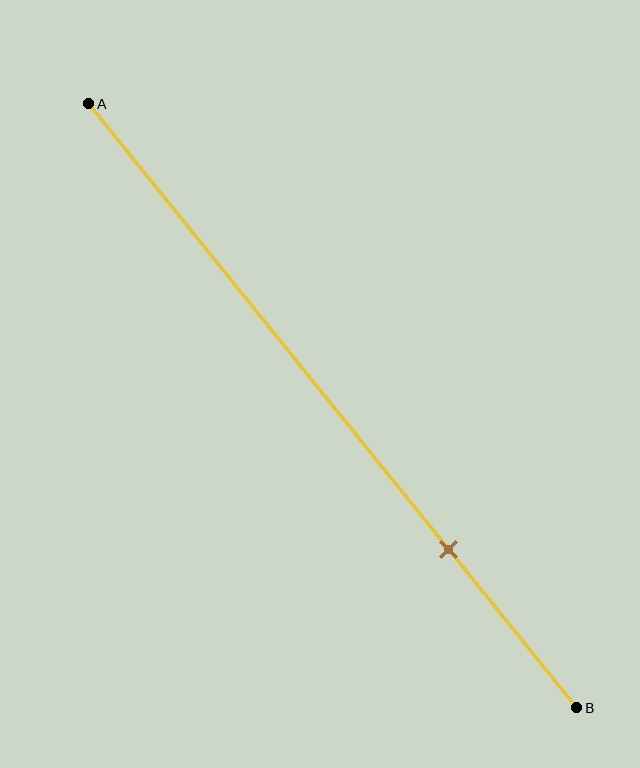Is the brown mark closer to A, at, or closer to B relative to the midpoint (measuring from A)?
The brown mark is closer to point B than the midpoint of segment AB.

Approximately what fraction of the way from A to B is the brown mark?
The brown mark is approximately 75% of the way from A to B.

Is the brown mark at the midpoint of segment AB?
No, the mark is at about 75% from A, not at the 50% midpoint.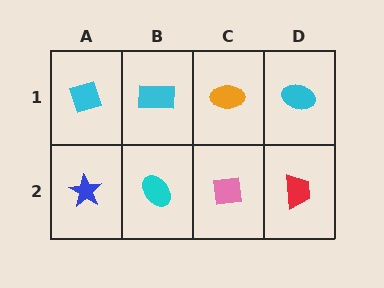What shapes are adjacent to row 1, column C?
A pink square (row 2, column C), a cyan rectangle (row 1, column B), a cyan ellipse (row 1, column D).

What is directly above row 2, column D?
A cyan ellipse.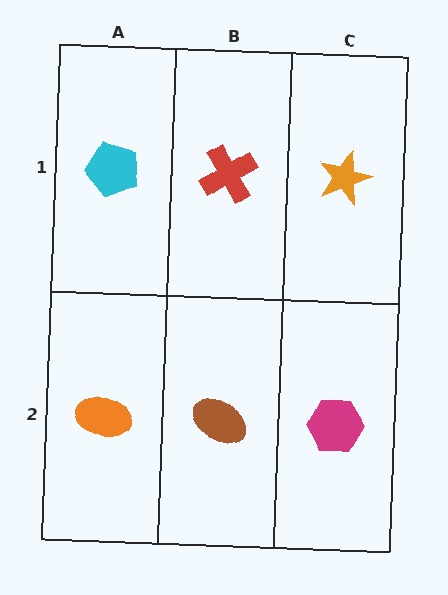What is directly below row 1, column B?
A brown ellipse.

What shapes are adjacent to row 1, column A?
An orange ellipse (row 2, column A), a red cross (row 1, column B).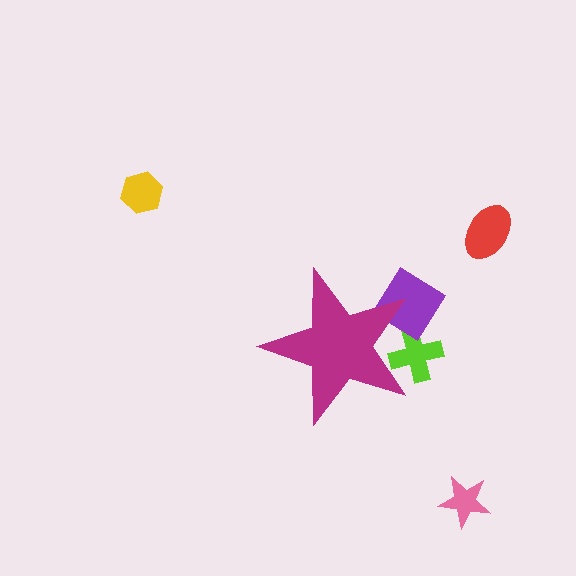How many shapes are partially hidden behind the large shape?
2 shapes are partially hidden.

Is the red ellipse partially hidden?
No, the red ellipse is fully visible.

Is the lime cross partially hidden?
Yes, the lime cross is partially hidden behind the magenta star.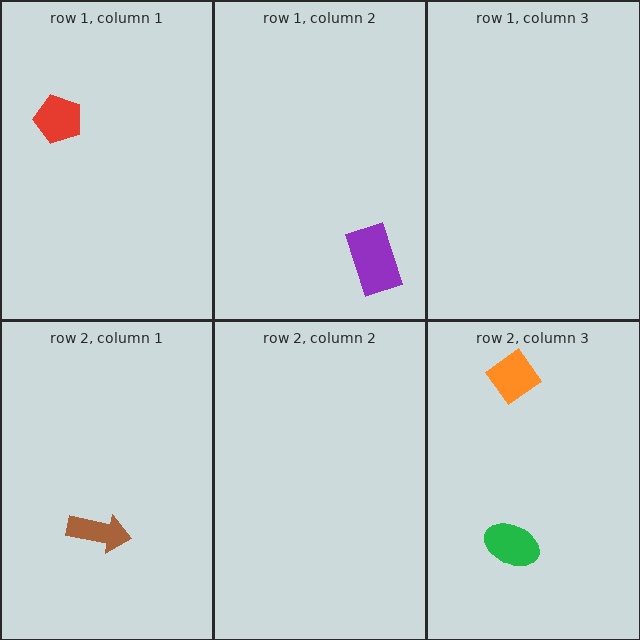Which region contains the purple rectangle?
The row 1, column 2 region.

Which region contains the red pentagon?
The row 1, column 1 region.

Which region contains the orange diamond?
The row 2, column 3 region.